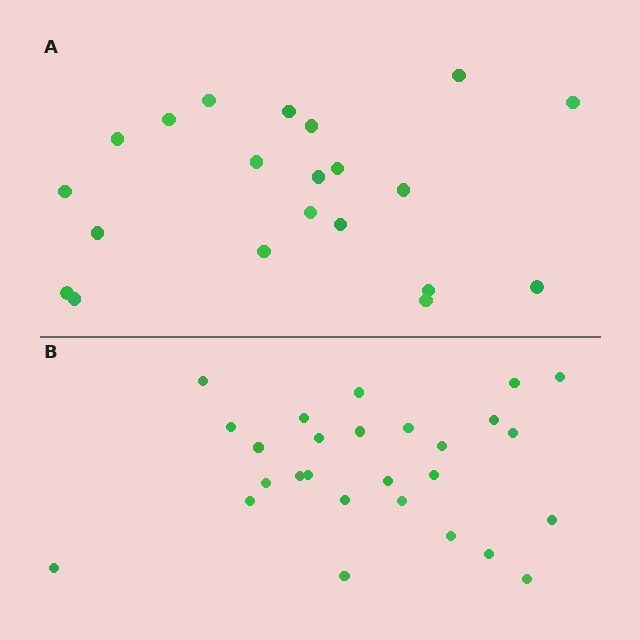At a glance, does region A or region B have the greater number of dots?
Region B (the bottom region) has more dots.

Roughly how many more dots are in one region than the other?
Region B has about 6 more dots than region A.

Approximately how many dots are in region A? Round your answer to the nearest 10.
About 20 dots. (The exact count is 21, which rounds to 20.)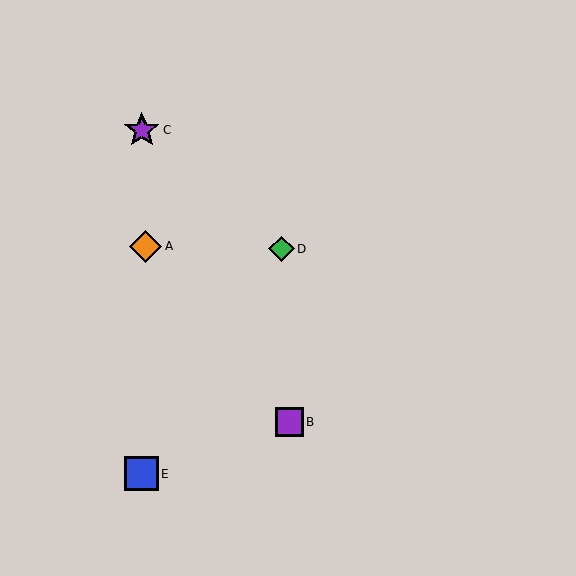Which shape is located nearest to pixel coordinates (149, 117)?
The purple star (labeled C) at (142, 130) is nearest to that location.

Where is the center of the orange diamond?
The center of the orange diamond is at (146, 246).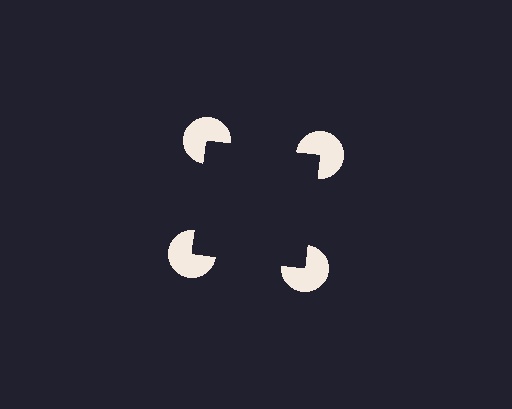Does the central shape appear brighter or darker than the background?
It typically appears slightly darker than the background, even though no actual brightness change is drawn.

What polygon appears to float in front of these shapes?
An illusory square — its edges are inferred from the aligned wedge cuts in the pac-man discs, not physically drawn.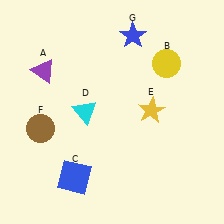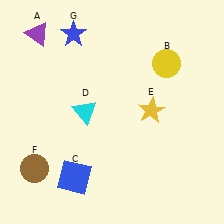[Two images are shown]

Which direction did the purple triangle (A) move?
The purple triangle (A) moved up.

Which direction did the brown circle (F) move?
The brown circle (F) moved down.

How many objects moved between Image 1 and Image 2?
3 objects moved between the two images.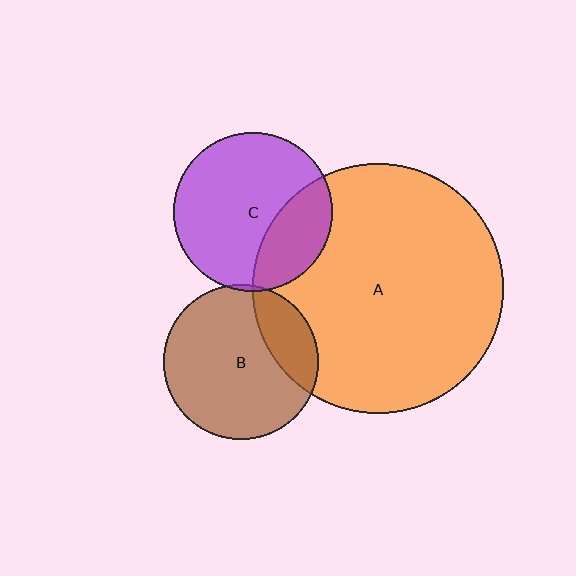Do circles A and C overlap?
Yes.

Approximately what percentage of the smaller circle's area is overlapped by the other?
Approximately 30%.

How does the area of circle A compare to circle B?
Approximately 2.6 times.